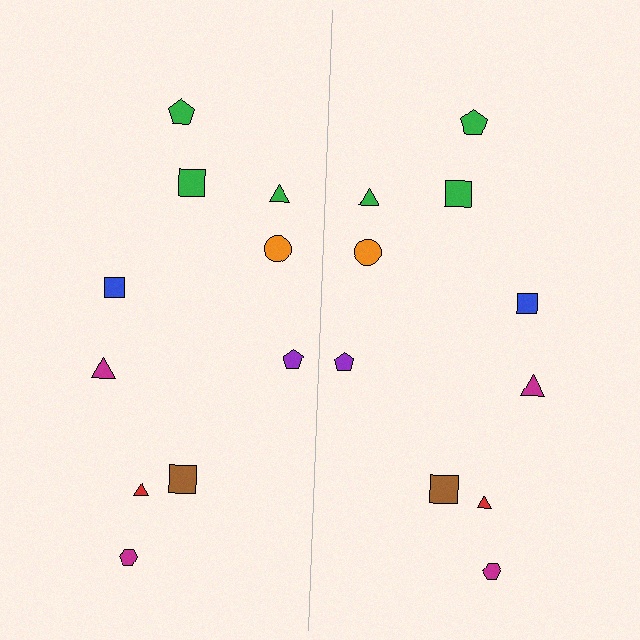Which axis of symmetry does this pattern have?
The pattern has a vertical axis of symmetry running through the center of the image.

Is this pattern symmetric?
Yes, this pattern has bilateral (reflection) symmetry.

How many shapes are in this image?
There are 20 shapes in this image.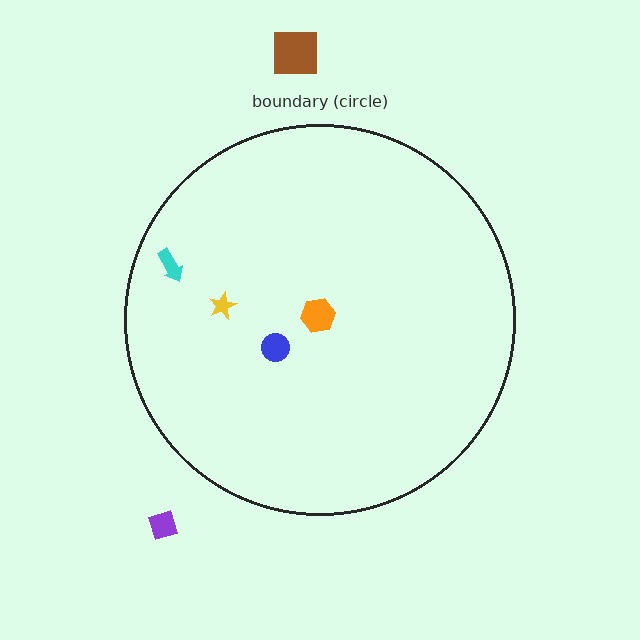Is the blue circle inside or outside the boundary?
Inside.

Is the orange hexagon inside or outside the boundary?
Inside.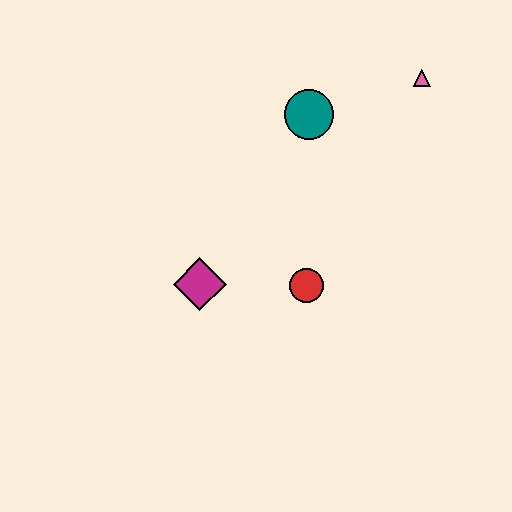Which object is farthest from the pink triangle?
The magenta diamond is farthest from the pink triangle.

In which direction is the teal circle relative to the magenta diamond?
The teal circle is above the magenta diamond.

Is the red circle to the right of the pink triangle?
No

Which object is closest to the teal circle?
The pink triangle is closest to the teal circle.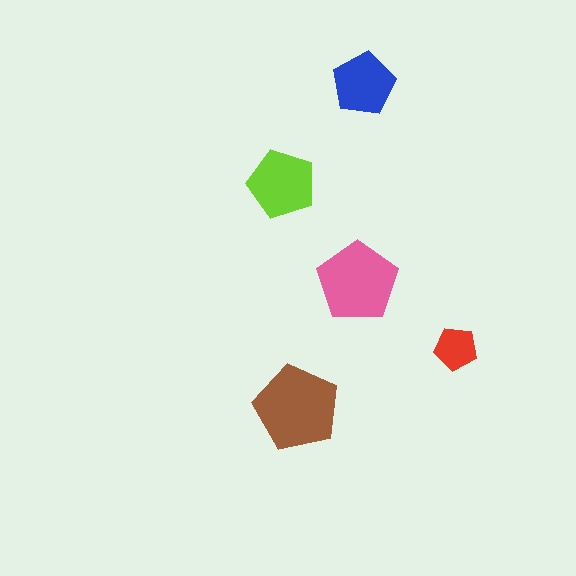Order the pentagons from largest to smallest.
the brown one, the pink one, the lime one, the blue one, the red one.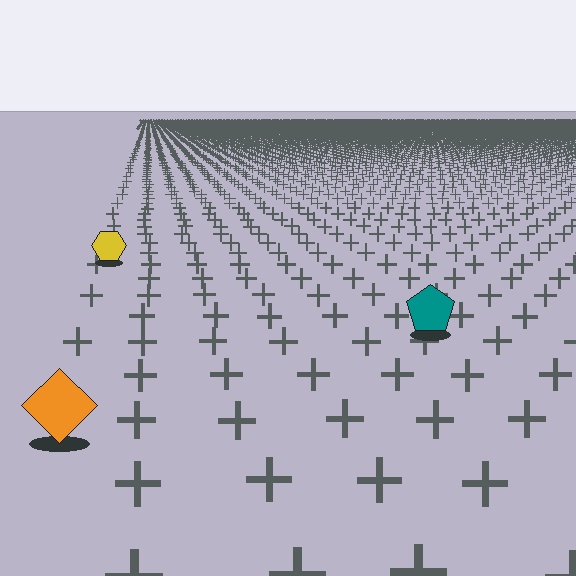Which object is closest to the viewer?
The orange diamond is closest. The texture marks near it are larger and more spread out.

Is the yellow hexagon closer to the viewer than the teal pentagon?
No. The teal pentagon is closer — you can tell from the texture gradient: the ground texture is coarser near it.